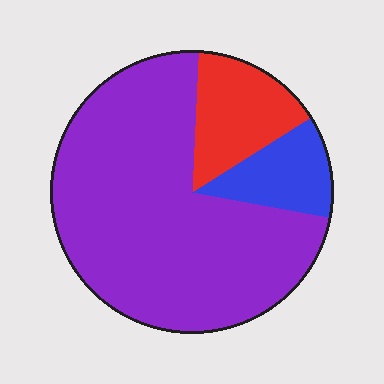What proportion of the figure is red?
Red takes up about one sixth (1/6) of the figure.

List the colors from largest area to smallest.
From largest to smallest: purple, red, blue.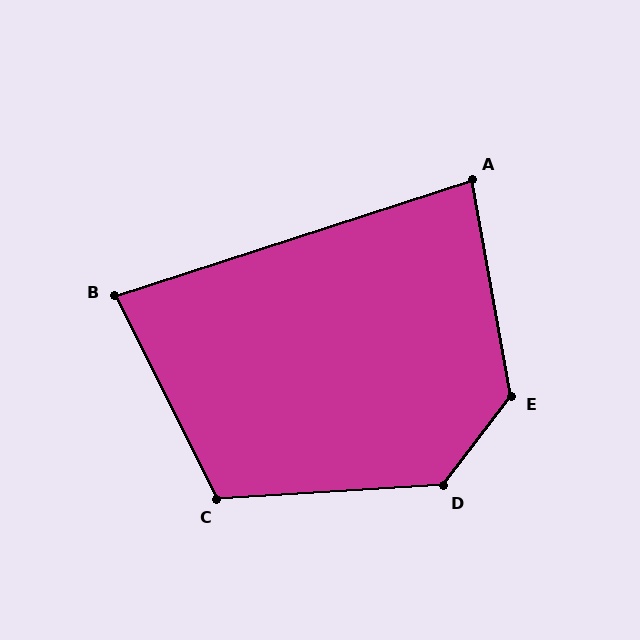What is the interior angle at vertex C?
Approximately 113 degrees (obtuse).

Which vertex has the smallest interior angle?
B, at approximately 81 degrees.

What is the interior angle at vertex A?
Approximately 82 degrees (acute).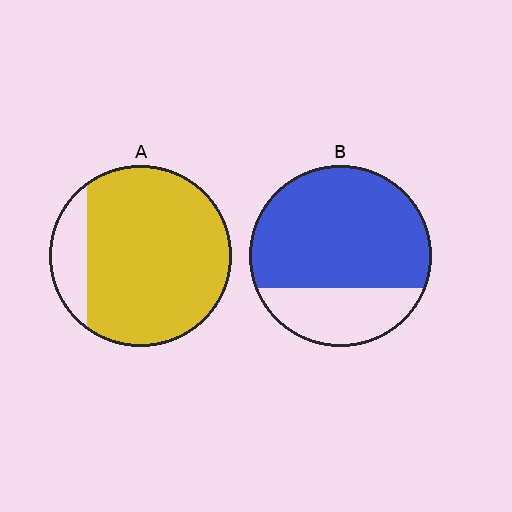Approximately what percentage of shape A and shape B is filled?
A is approximately 85% and B is approximately 70%.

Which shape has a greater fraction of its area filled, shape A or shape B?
Shape A.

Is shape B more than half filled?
Yes.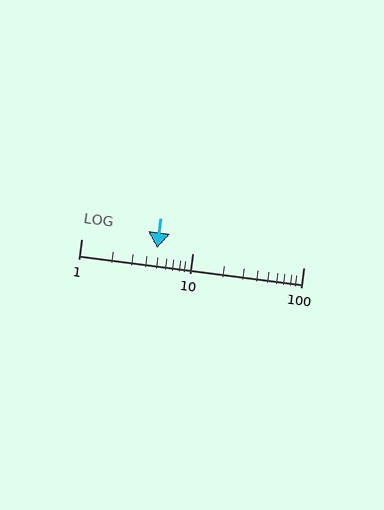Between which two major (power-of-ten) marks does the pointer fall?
The pointer is between 1 and 10.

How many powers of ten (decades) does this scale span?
The scale spans 2 decades, from 1 to 100.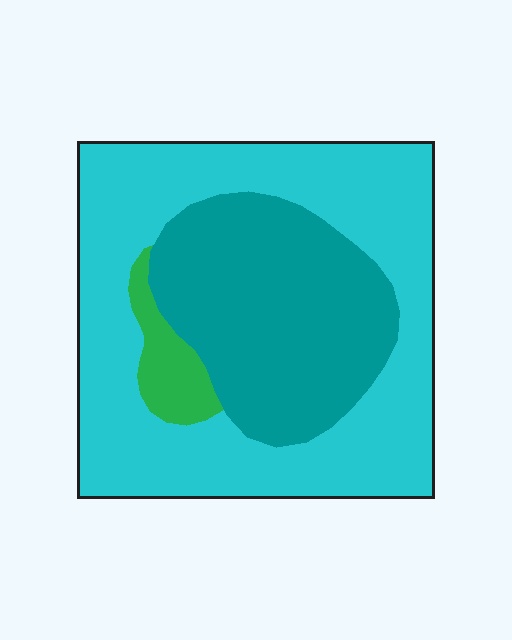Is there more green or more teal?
Teal.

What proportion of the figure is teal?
Teal takes up about one third (1/3) of the figure.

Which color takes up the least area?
Green, at roughly 5%.